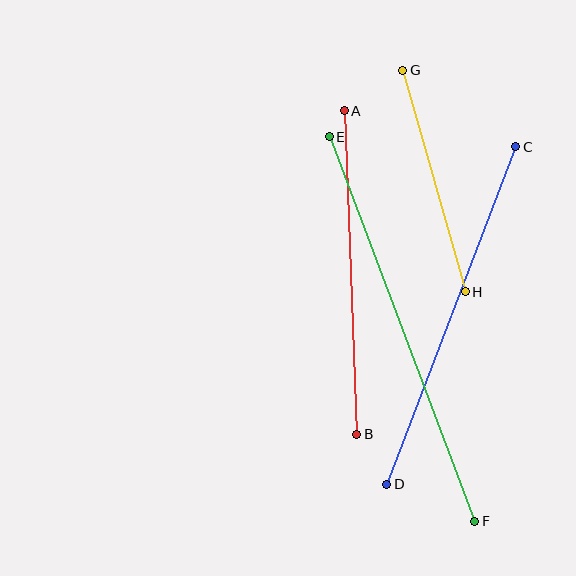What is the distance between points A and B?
The distance is approximately 324 pixels.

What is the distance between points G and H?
The distance is approximately 230 pixels.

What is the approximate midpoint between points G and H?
The midpoint is at approximately (434, 181) pixels.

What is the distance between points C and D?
The distance is approximately 361 pixels.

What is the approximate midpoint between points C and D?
The midpoint is at approximately (451, 315) pixels.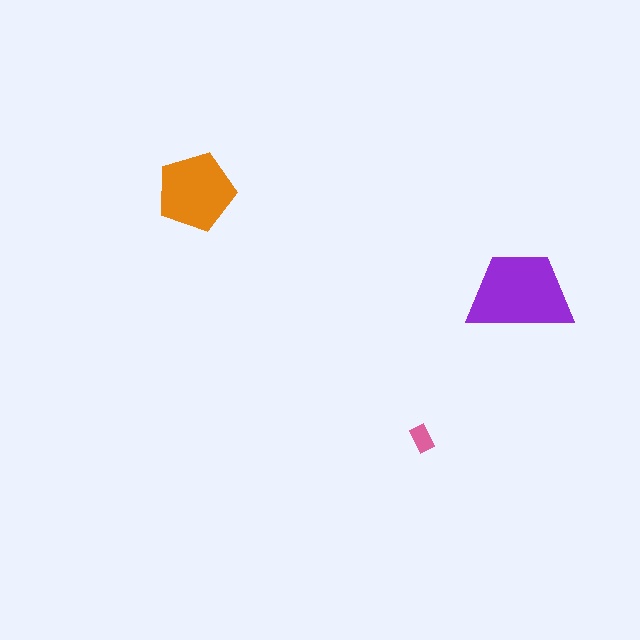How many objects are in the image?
There are 3 objects in the image.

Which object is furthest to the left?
The orange pentagon is leftmost.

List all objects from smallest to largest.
The pink rectangle, the orange pentagon, the purple trapezoid.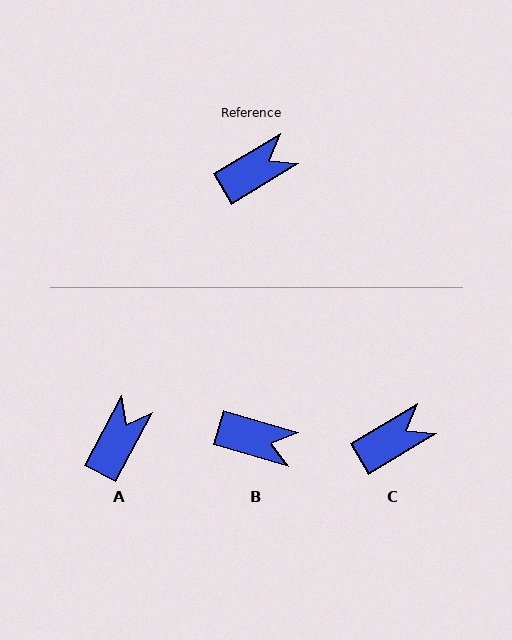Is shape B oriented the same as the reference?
No, it is off by about 47 degrees.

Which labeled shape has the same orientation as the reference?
C.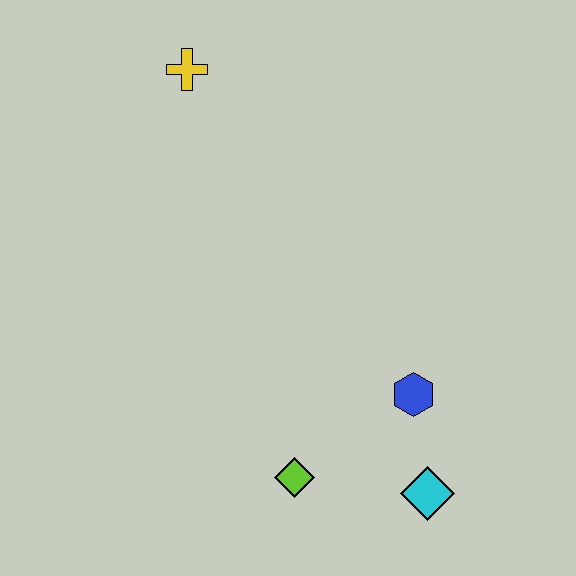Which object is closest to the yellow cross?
The blue hexagon is closest to the yellow cross.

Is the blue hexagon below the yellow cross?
Yes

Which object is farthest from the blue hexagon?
The yellow cross is farthest from the blue hexagon.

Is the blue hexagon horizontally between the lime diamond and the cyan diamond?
Yes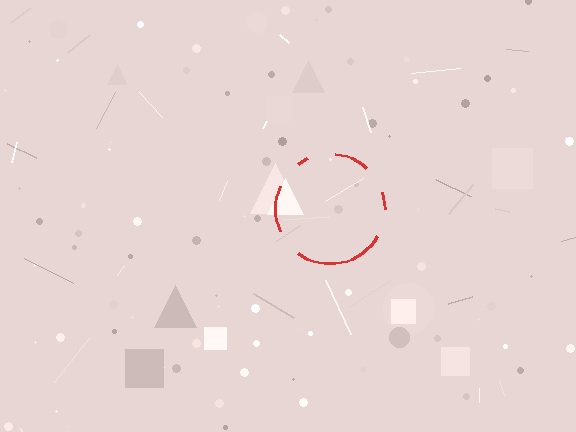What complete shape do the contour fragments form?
The contour fragments form a circle.